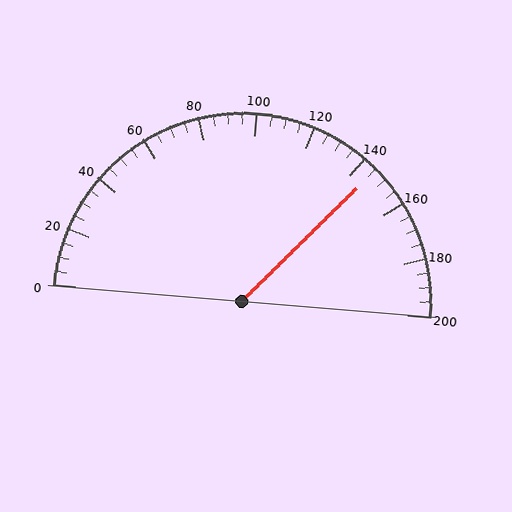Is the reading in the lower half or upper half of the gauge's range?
The reading is in the upper half of the range (0 to 200).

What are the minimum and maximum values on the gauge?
The gauge ranges from 0 to 200.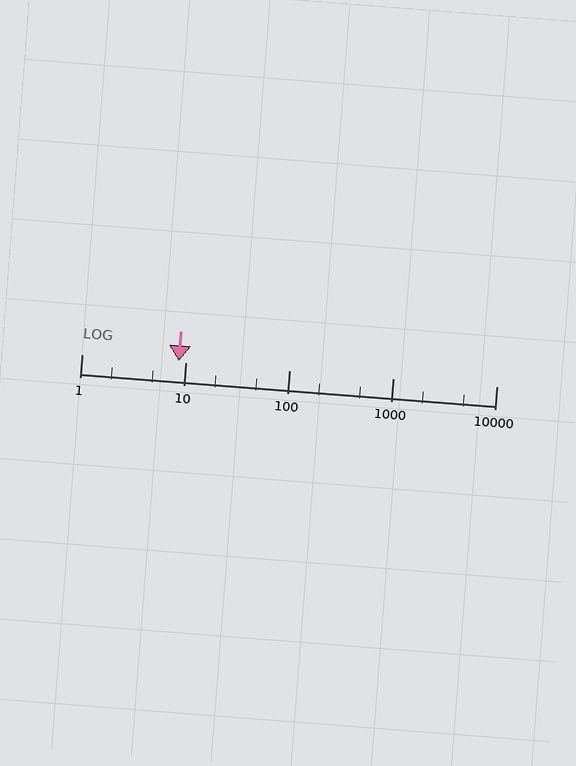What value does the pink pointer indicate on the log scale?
The pointer indicates approximately 8.7.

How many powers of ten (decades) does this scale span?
The scale spans 4 decades, from 1 to 10000.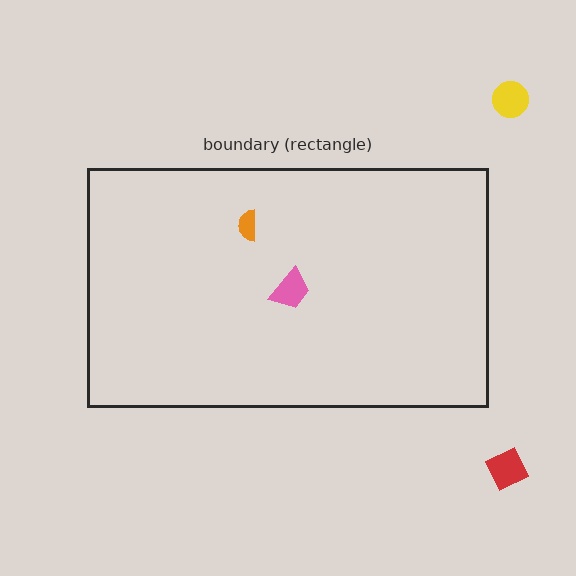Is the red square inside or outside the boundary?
Outside.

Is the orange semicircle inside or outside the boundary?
Inside.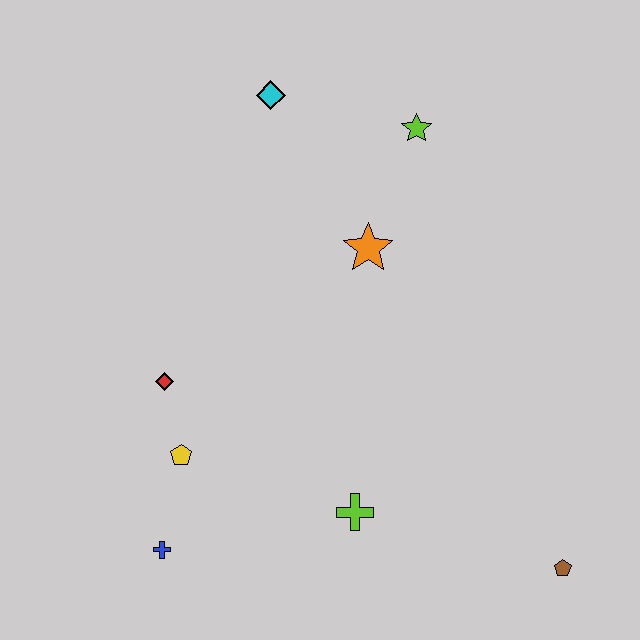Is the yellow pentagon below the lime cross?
No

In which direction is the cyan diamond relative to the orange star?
The cyan diamond is above the orange star.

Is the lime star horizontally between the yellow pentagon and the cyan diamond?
No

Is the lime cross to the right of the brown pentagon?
No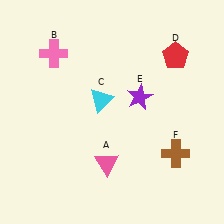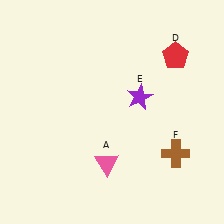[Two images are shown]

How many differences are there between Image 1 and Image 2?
There are 2 differences between the two images.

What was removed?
The cyan triangle (C), the pink cross (B) were removed in Image 2.